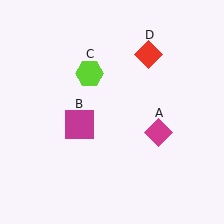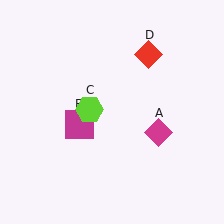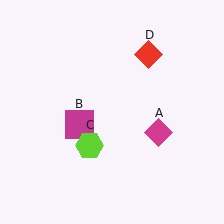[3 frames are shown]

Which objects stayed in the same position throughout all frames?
Magenta diamond (object A) and magenta square (object B) and red diamond (object D) remained stationary.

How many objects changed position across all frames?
1 object changed position: lime hexagon (object C).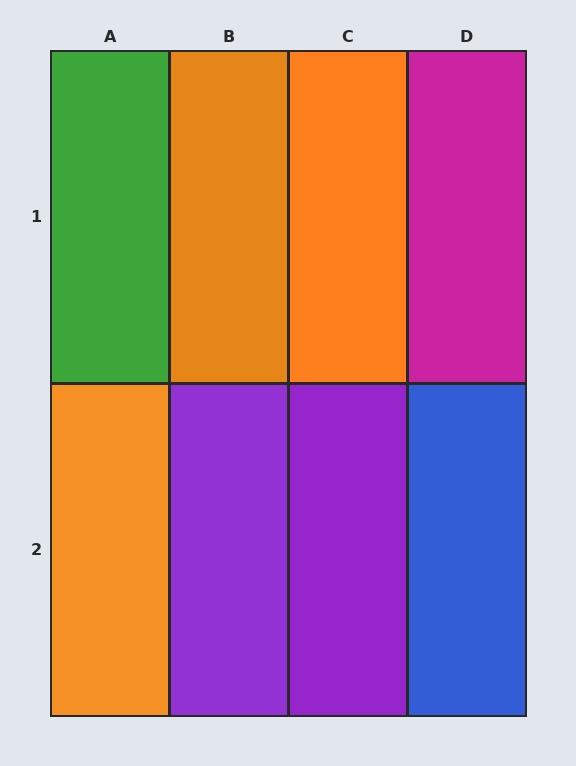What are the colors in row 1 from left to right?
Green, orange, orange, magenta.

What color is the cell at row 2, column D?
Blue.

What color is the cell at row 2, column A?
Orange.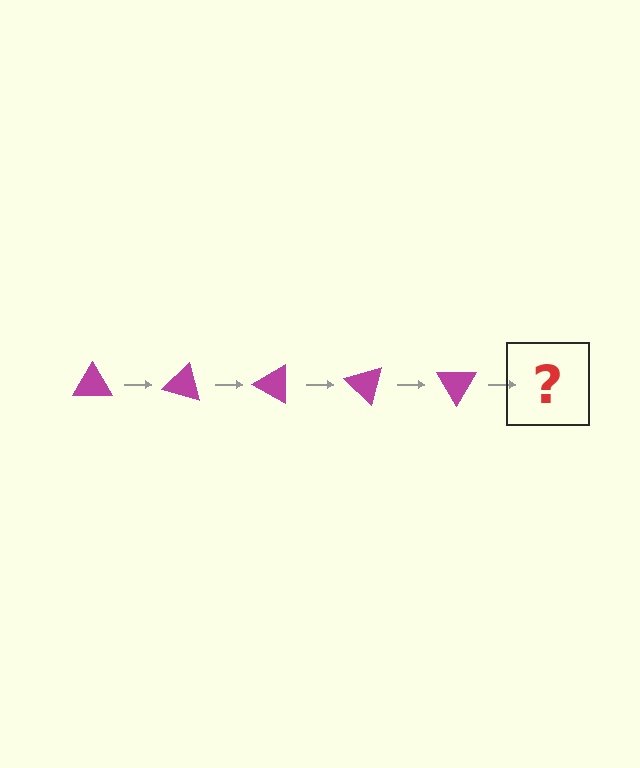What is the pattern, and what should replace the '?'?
The pattern is that the triangle rotates 15 degrees each step. The '?' should be a magenta triangle rotated 75 degrees.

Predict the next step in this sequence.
The next step is a magenta triangle rotated 75 degrees.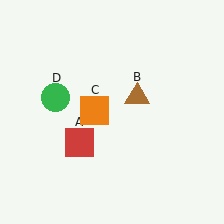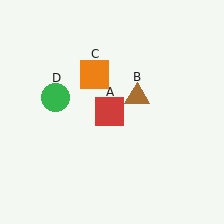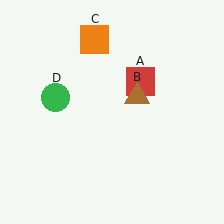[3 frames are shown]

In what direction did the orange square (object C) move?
The orange square (object C) moved up.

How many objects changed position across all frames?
2 objects changed position: red square (object A), orange square (object C).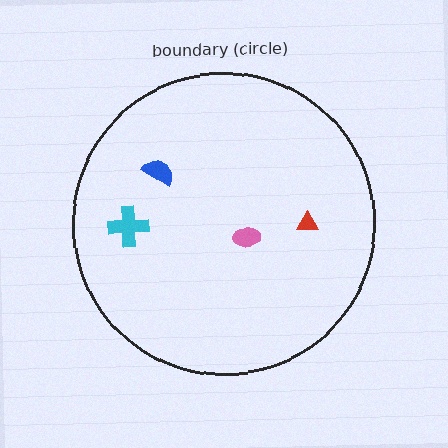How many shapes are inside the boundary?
4 inside, 0 outside.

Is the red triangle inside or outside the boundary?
Inside.